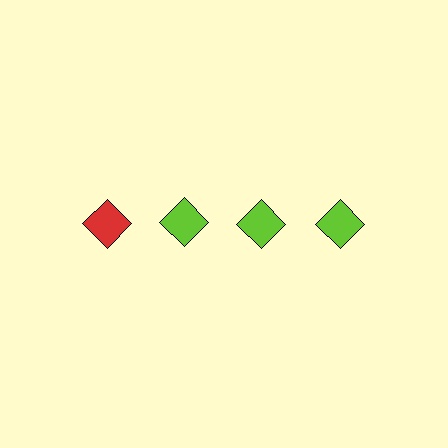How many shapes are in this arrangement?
There are 4 shapes arranged in a grid pattern.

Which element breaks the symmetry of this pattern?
The red diamond in the top row, leftmost column breaks the symmetry. All other shapes are lime diamonds.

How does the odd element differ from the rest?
It has a different color: red instead of lime.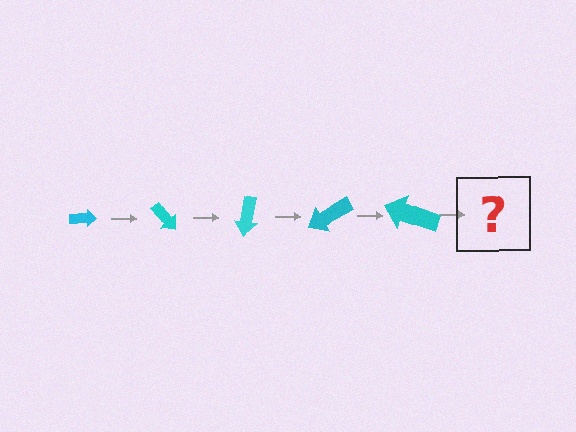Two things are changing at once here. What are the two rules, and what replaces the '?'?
The two rules are that the arrow grows larger each step and it rotates 50 degrees each step. The '?' should be an arrow, larger than the previous one and rotated 250 degrees from the start.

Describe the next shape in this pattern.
It should be an arrow, larger than the previous one and rotated 250 degrees from the start.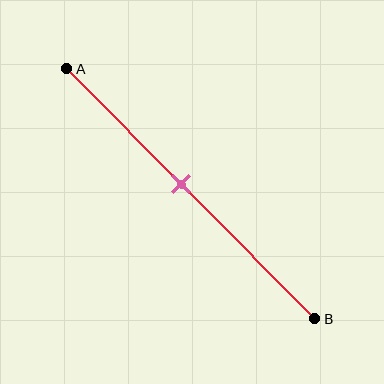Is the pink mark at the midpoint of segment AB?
No, the mark is at about 45% from A, not at the 50% midpoint.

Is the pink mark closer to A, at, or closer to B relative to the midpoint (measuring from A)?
The pink mark is closer to point A than the midpoint of segment AB.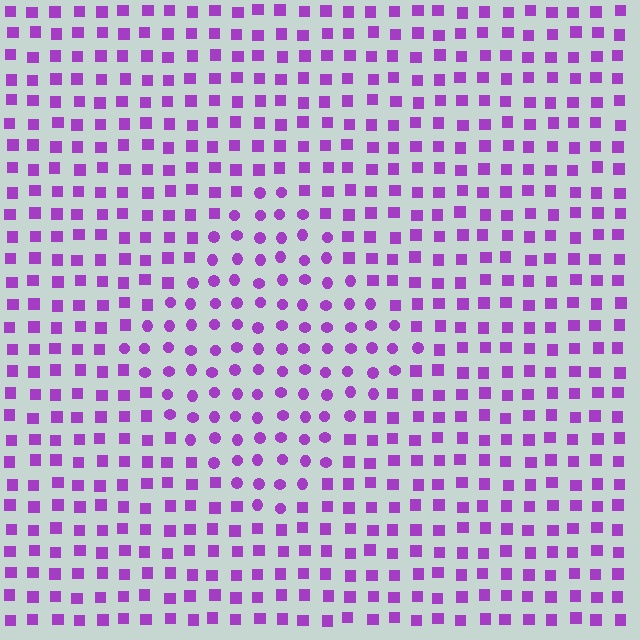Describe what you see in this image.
The image is filled with small purple elements arranged in a uniform grid. A diamond-shaped region contains circles, while the surrounding area contains squares. The boundary is defined purely by the change in element shape.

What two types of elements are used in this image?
The image uses circles inside the diamond region and squares outside it.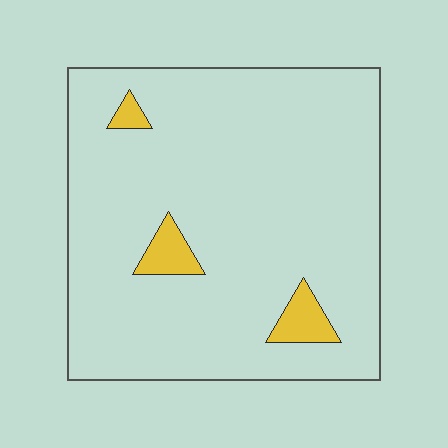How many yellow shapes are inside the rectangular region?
3.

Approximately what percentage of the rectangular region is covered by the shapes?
Approximately 5%.